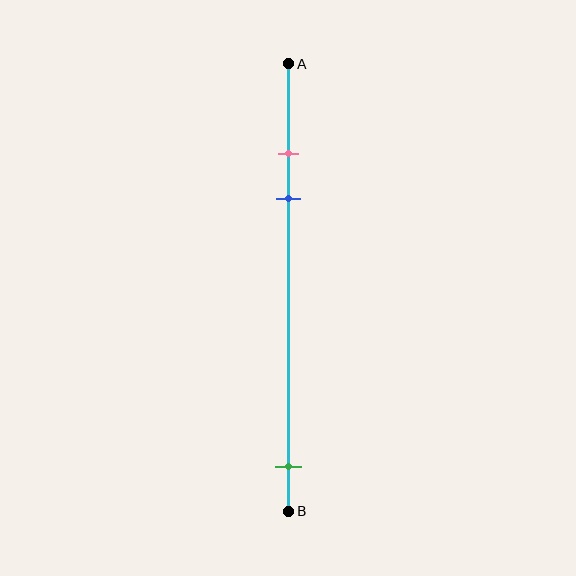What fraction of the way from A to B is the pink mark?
The pink mark is approximately 20% (0.2) of the way from A to B.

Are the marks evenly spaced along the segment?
No, the marks are not evenly spaced.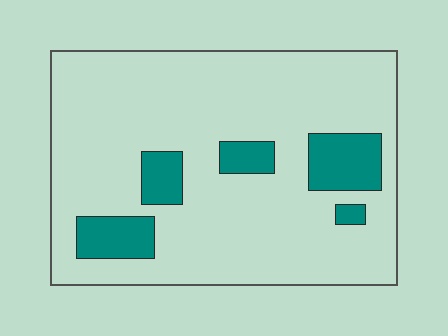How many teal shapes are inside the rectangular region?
5.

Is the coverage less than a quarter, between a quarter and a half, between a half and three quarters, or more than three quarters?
Less than a quarter.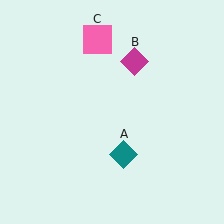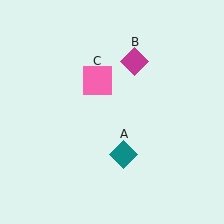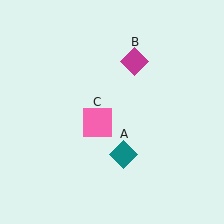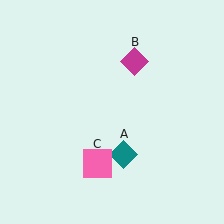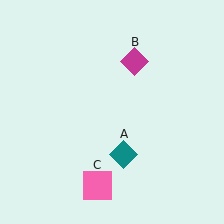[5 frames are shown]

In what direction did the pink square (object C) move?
The pink square (object C) moved down.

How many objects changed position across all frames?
1 object changed position: pink square (object C).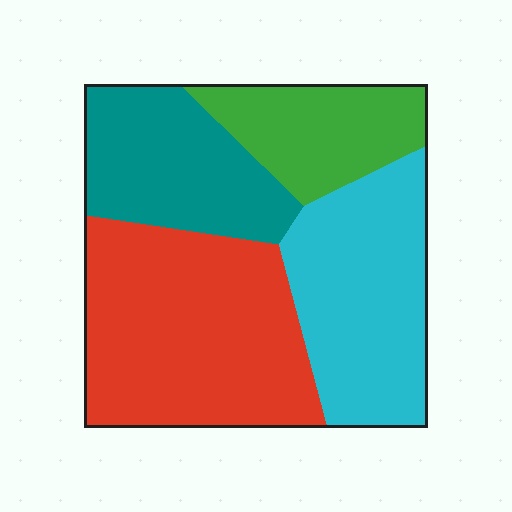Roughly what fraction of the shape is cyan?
Cyan takes up between a sixth and a third of the shape.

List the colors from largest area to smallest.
From largest to smallest: red, cyan, teal, green.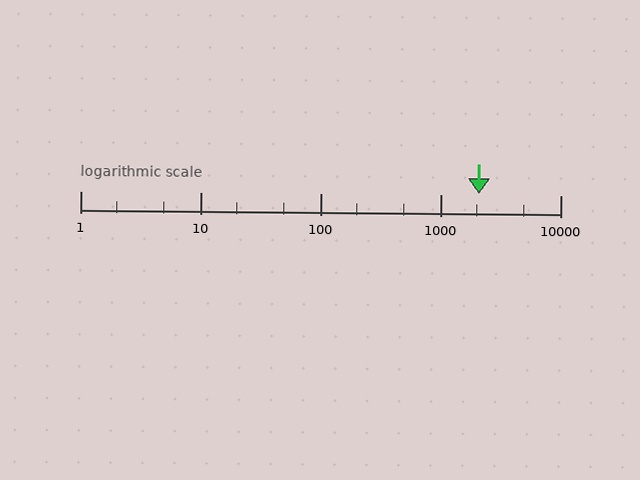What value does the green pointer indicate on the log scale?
The pointer indicates approximately 2100.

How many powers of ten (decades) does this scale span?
The scale spans 4 decades, from 1 to 10000.